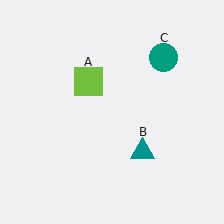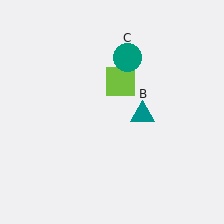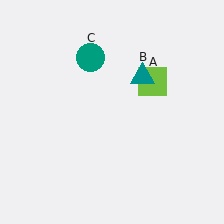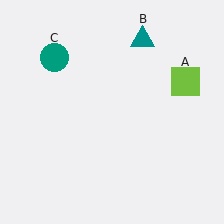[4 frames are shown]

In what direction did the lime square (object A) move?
The lime square (object A) moved right.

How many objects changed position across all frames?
3 objects changed position: lime square (object A), teal triangle (object B), teal circle (object C).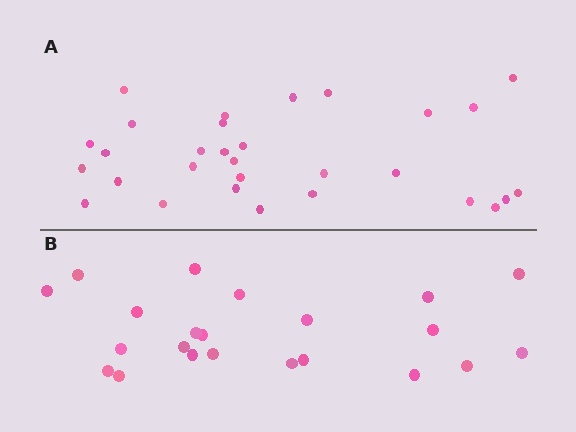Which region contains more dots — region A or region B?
Region A (the top region) has more dots.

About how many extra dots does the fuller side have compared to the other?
Region A has roughly 8 or so more dots than region B.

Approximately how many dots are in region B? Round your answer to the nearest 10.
About 20 dots. (The exact count is 22, which rounds to 20.)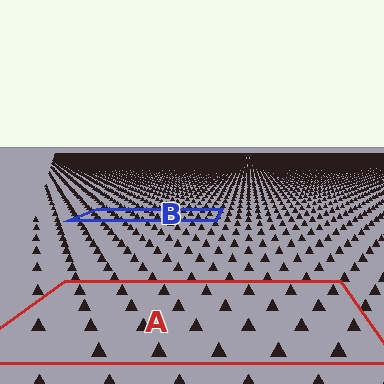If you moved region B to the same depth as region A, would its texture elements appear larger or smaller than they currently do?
They would appear larger. At a closer depth, the same texture elements are projected at a bigger on-screen size.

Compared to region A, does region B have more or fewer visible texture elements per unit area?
Region B has more texture elements per unit area — they are packed more densely because it is farther away.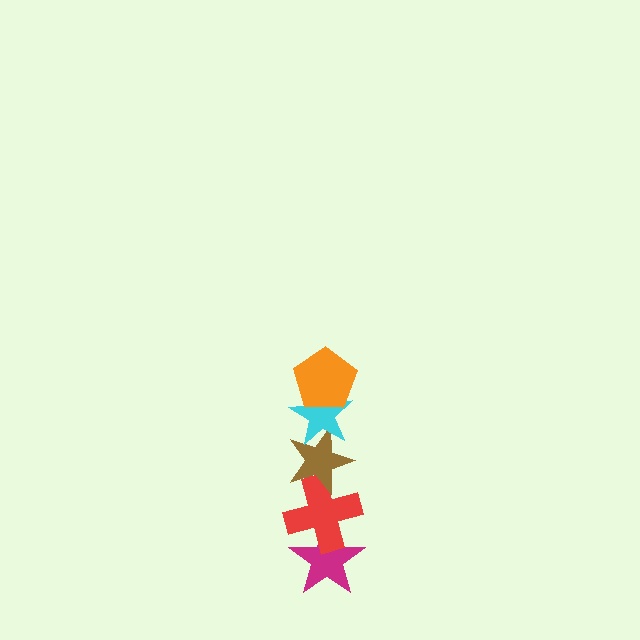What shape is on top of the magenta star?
The red cross is on top of the magenta star.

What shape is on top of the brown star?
The cyan star is on top of the brown star.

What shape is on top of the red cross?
The brown star is on top of the red cross.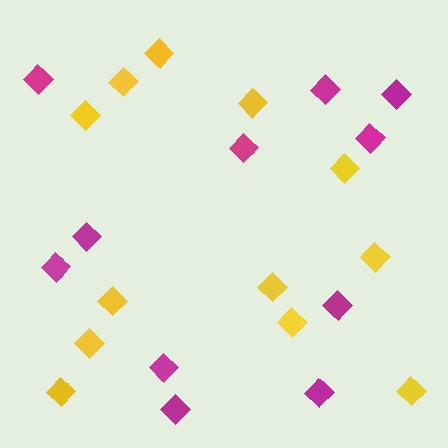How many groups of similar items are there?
There are 2 groups: one group of yellow diamonds (12) and one group of magenta diamonds (11).